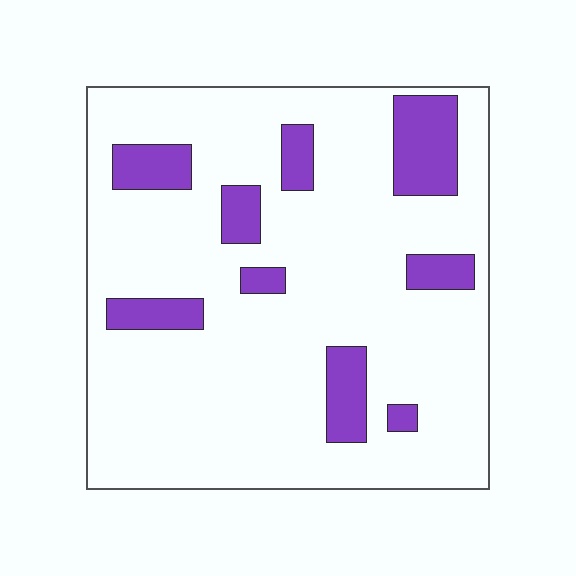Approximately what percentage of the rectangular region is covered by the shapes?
Approximately 15%.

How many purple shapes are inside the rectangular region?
9.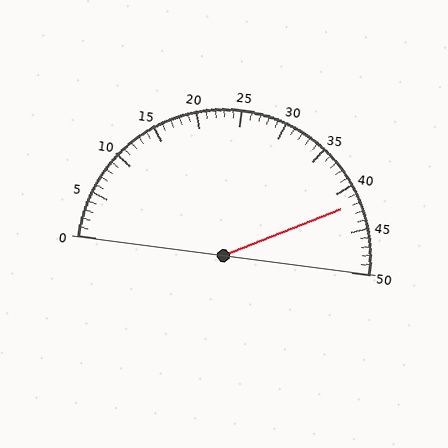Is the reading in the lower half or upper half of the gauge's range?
The reading is in the upper half of the range (0 to 50).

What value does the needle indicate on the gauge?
The needle indicates approximately 42.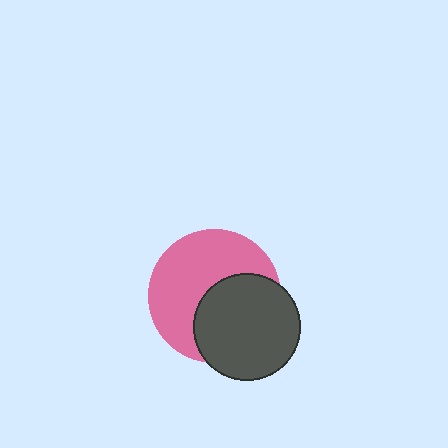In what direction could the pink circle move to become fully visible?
The pink circle could move toward the upper-left. That would shift it out from behind the dark gray circle entirely.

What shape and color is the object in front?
The object in front is a dark gray circle.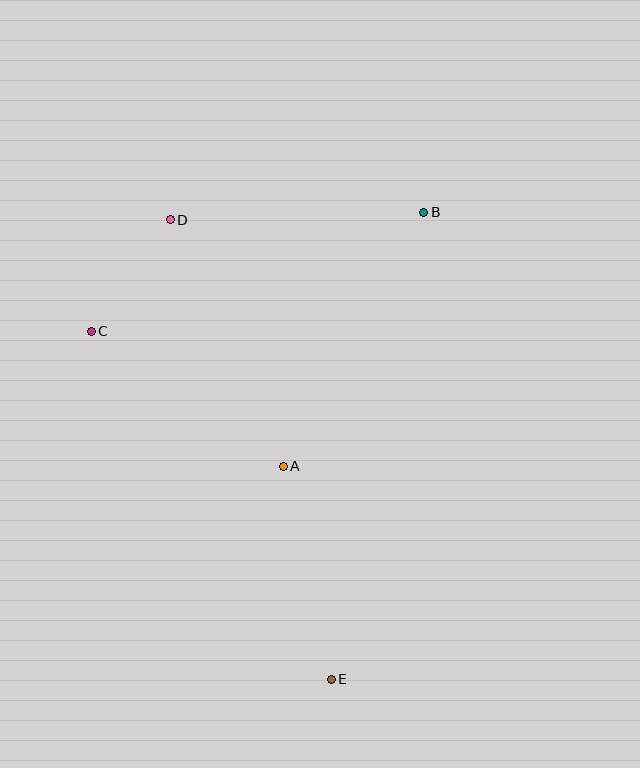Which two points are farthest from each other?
Points D and E are farthest from each other.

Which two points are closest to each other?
Points C and D are closest to each other.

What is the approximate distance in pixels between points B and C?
The distance between B and C is approximately 353 pixels.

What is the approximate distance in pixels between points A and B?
The distance between A and B is approximately 290 pixels.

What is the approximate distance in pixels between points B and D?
The distance between B and D is approximately 254 pixels.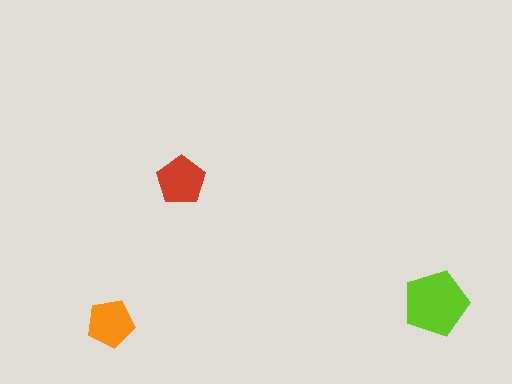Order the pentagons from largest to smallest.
the lime one, the red one, the orange one.